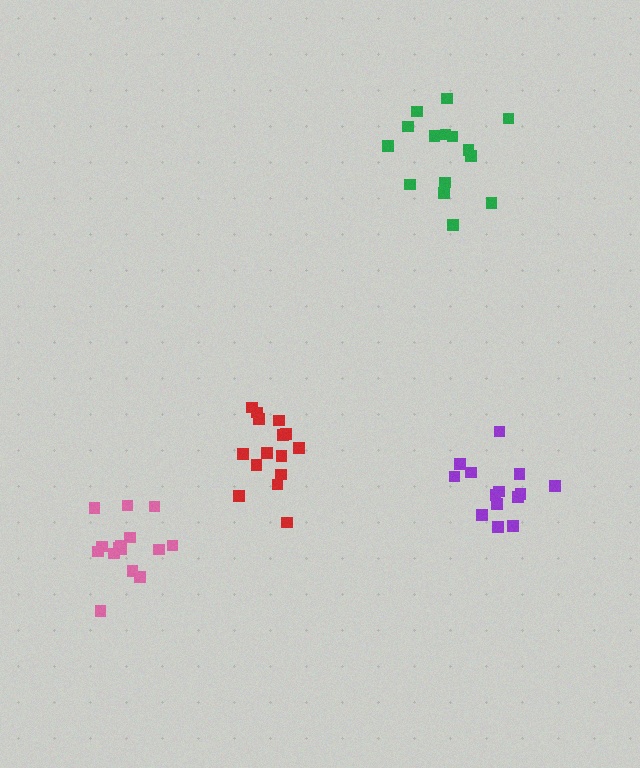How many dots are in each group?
Group 1: 15 dots, Group 2: 15 dots, Group 3: 14 dots, Group 4: 15 dots (59 total).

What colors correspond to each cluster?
The clusters are colored: red, pink, purple, green.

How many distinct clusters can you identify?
There are 4 distinct clusters.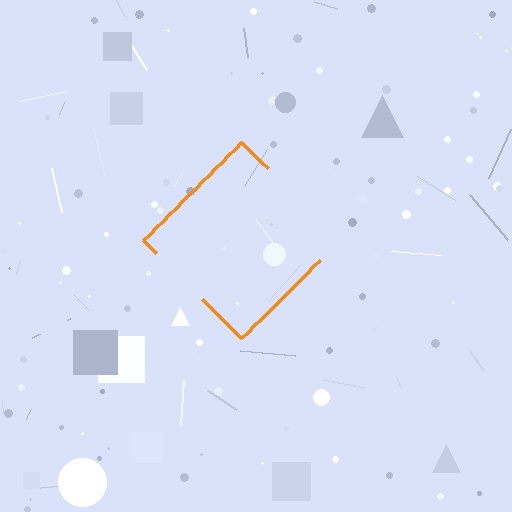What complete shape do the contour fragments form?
The contour fragments form a diamond.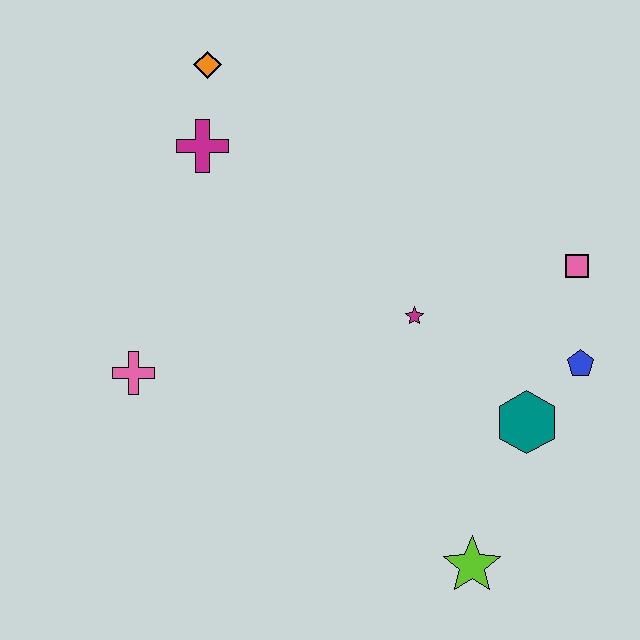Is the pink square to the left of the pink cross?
No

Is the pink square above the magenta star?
Yes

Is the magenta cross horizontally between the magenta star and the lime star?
No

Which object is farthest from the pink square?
The pink cross is farthest from the pink square.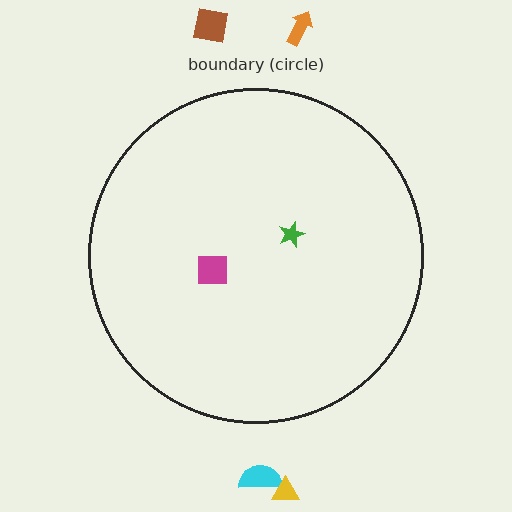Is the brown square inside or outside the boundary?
Outside.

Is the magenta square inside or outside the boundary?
Inside.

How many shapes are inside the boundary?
2 inside, 4 outside.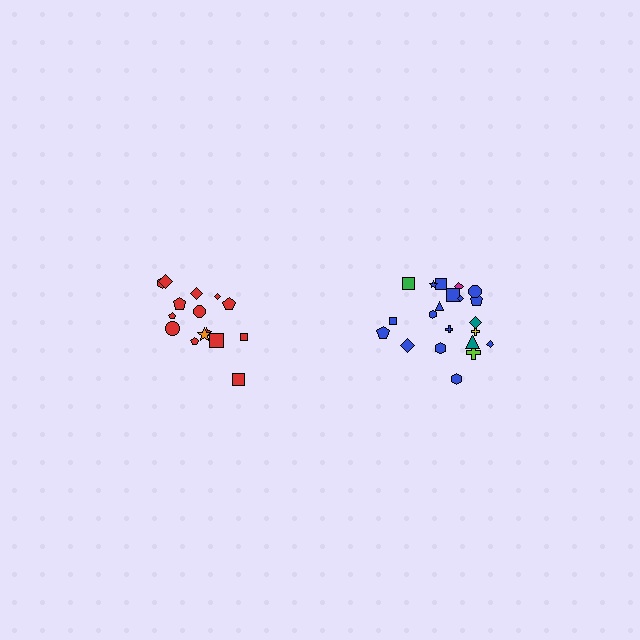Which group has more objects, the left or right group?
The right group.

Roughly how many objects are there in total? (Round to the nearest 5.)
Roughly 35 objects in total.